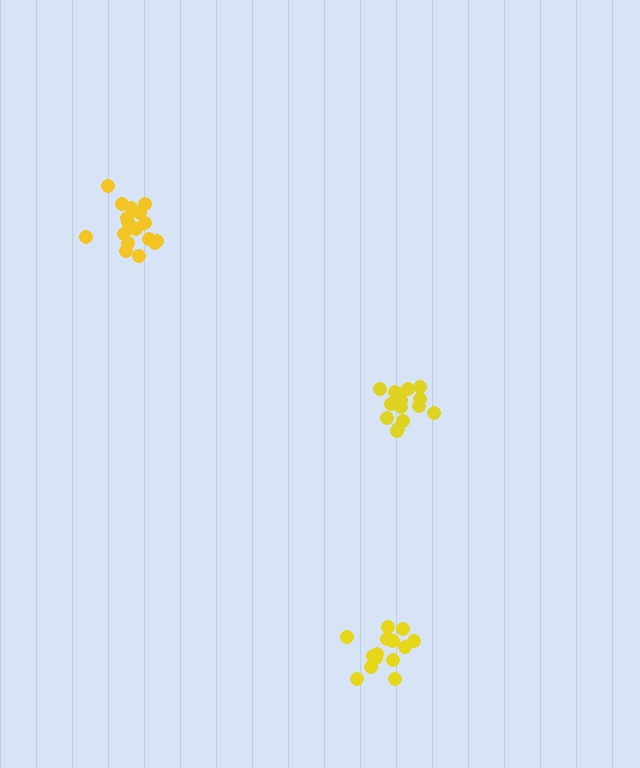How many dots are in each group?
Group 1: 17 dots, Group 2: 15 dots, Group 3: 14 dots (46 total).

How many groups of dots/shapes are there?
There are 3 groups.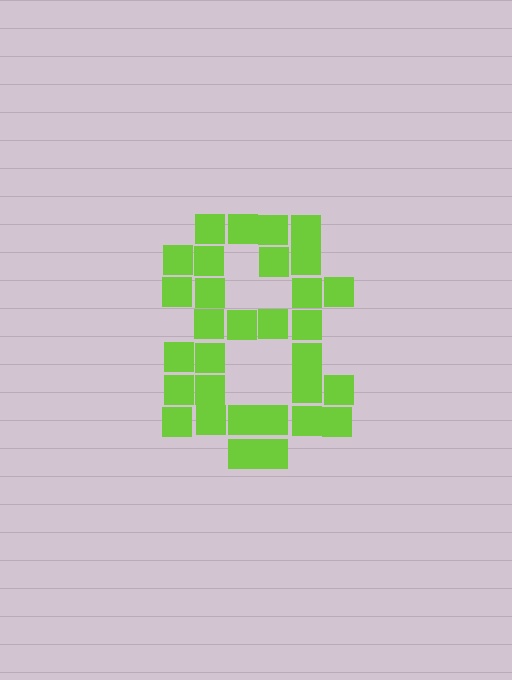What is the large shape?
The large shape is the digit 8.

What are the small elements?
The small elements are squares.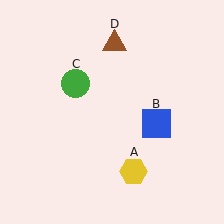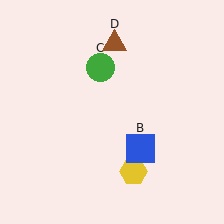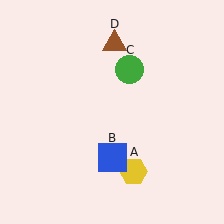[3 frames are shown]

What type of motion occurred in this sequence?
The blue square (object B), green circle (object C) rotated clockwise around the center of the scene.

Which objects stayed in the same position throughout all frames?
Yellow hexagon (object A) and brown triangle (object D) remained stationary.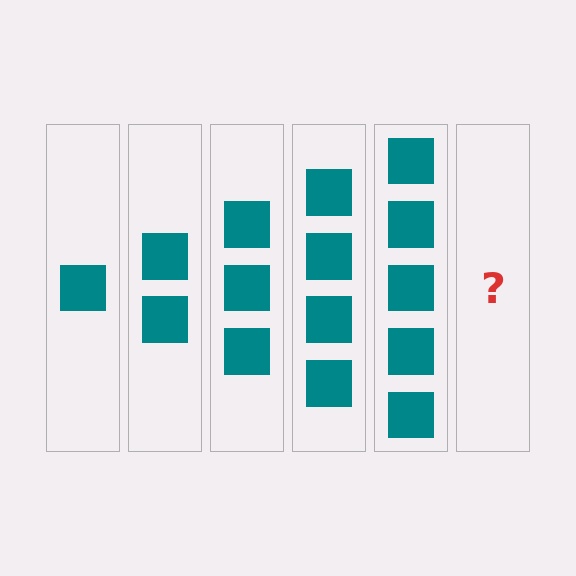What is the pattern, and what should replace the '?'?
The pattern is that each step adds one more square. The '?' should be 6 squares.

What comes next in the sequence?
The next element should be 6 squares.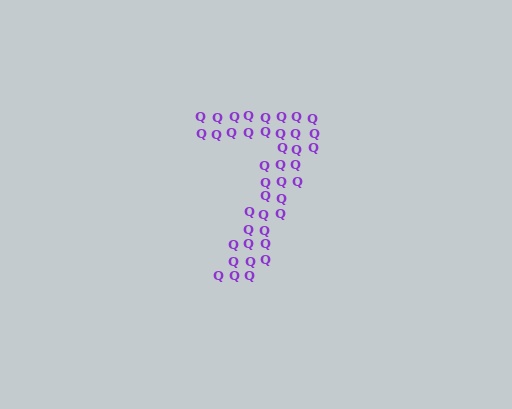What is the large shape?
The large shape is the digit 7.